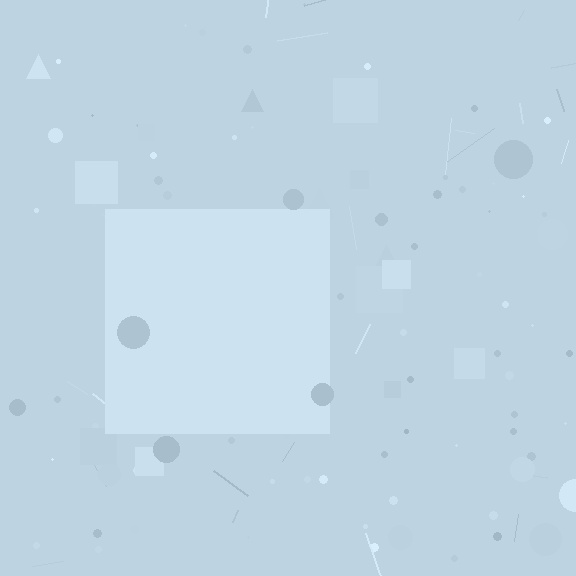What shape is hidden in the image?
A square is hidden in the image.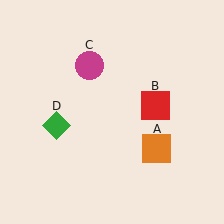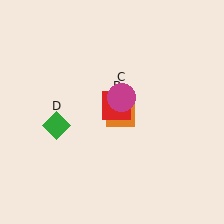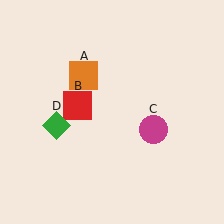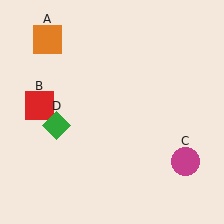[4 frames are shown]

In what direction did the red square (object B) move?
The red square (object B) moved left.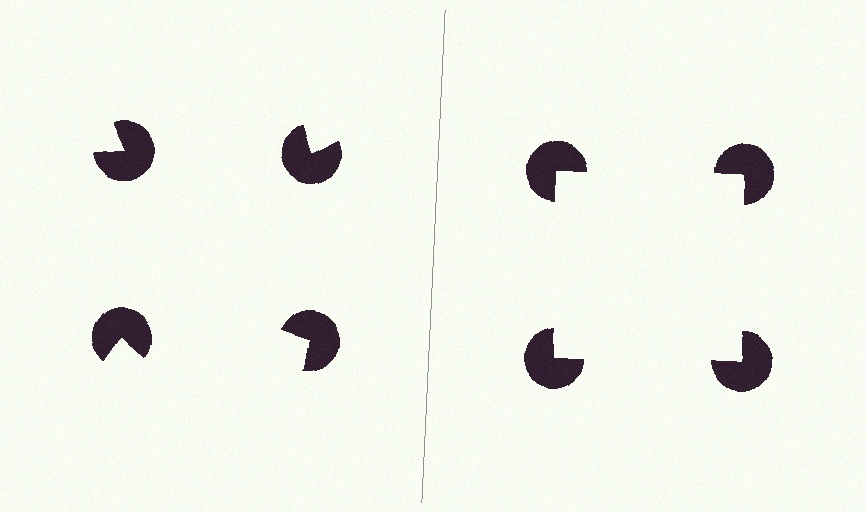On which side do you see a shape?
An illusory square appears on the right side. On the left side the wedge cuts are rotated, so no coherent shape forms.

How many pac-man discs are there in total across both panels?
8 — 4 on each side.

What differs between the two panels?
The pac-man discs are positioned identically on both sides; only the wedge orientations differ. On the right they align to a square; on the left they are misaligned.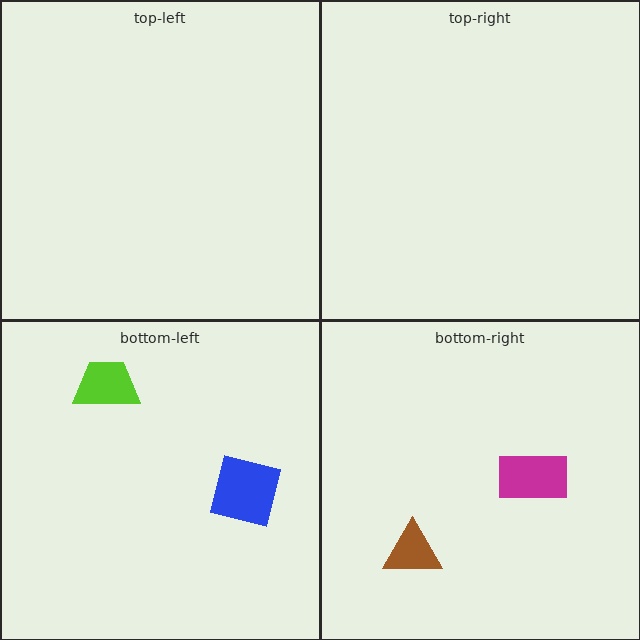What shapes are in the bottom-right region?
The magenta rectangle, the brown triangle.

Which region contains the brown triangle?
The bottom-right region.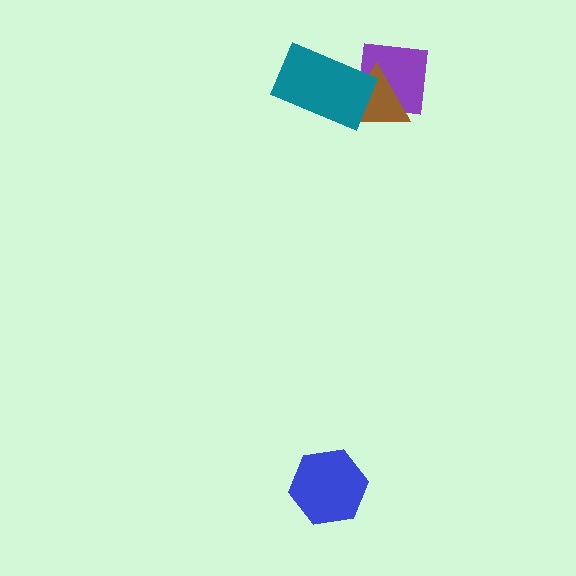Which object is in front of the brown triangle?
The teal rectangle is in front of the brown triangle.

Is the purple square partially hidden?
Yes, it is partially covered by another shape.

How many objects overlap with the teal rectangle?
2 objects overlap with the teal rectangle.